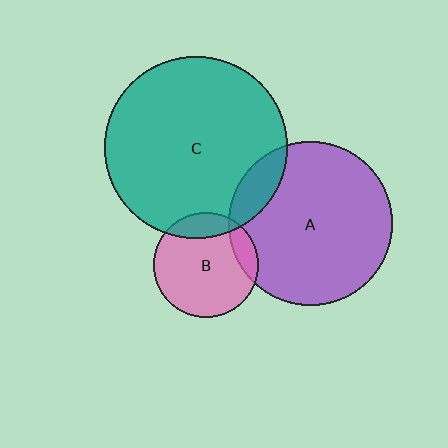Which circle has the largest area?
Circle C (teal).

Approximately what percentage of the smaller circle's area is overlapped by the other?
Approximately 15%.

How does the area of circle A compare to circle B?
Approximately 2.4 times.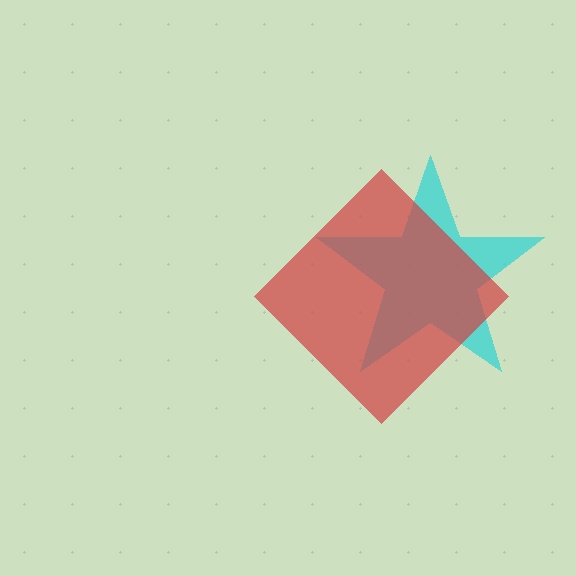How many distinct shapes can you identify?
There are 2 distinct shapes: a cyan star, a red diamond.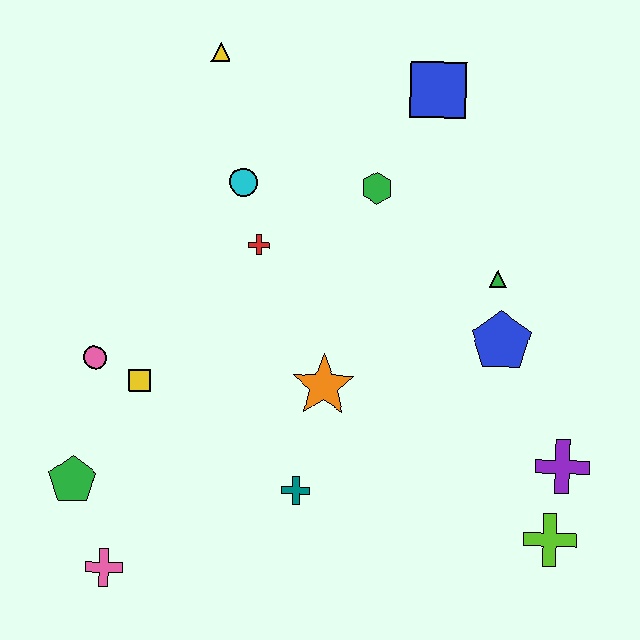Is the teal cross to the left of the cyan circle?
No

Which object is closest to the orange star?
The teal cross is closest to the orange star.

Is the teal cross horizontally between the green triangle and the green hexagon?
No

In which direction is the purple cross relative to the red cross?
The purple cross is to the right of the red cross.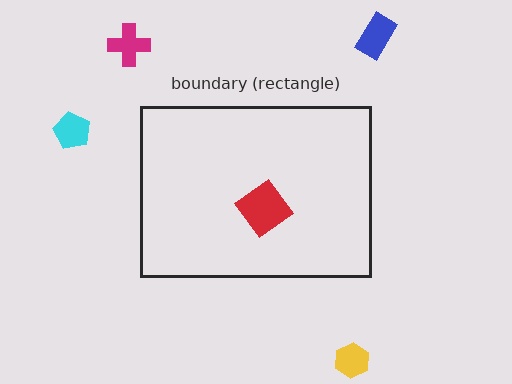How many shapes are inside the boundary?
1 inside, 4 outside.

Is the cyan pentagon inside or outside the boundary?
Outside.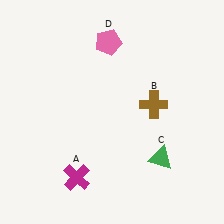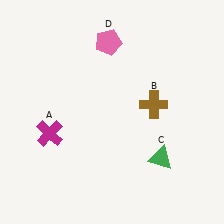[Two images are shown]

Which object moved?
The magenta cross (A) moved up.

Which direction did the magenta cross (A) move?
The magenta cross (A) moved up.